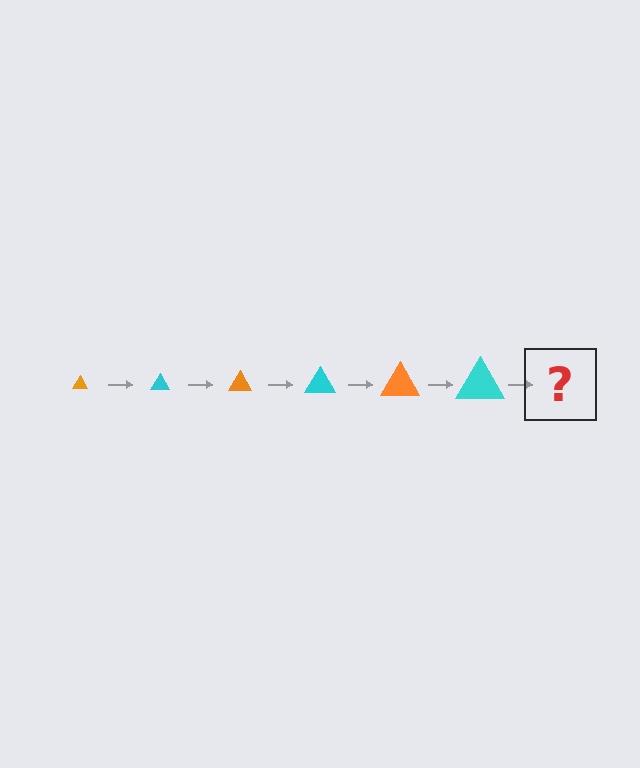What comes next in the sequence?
The next element should be an orange triangle, larger than the previous one.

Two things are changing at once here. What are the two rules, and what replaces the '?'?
The two rules are that the triangle grows larger each step and the color cycles through orange and cyan. The '?' should be an orange triangle, larger than the previous one.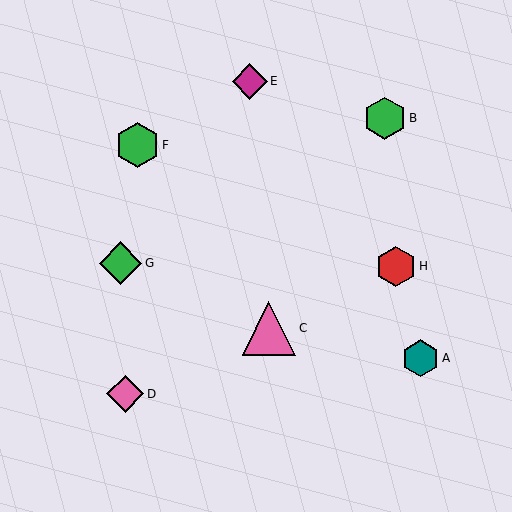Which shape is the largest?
The pink triangle (labeled C) is the largest.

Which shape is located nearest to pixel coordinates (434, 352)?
The teal hexagon (labeled A) at (421, 358) is nearest to that location.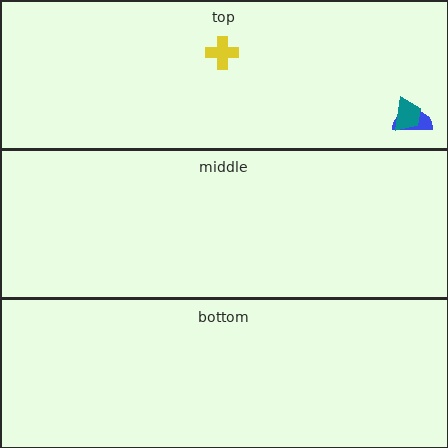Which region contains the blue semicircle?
The top region.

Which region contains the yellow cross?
The top region.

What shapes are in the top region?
The blue semicircle, the teal trapezoid, the yellow cross.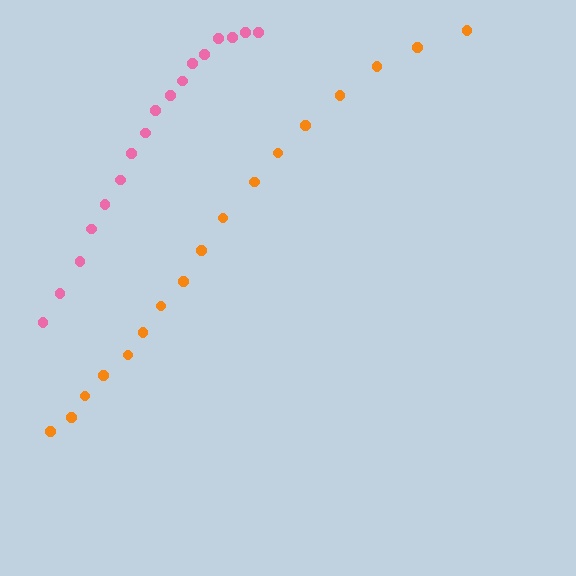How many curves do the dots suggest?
There are 2 distinct paths.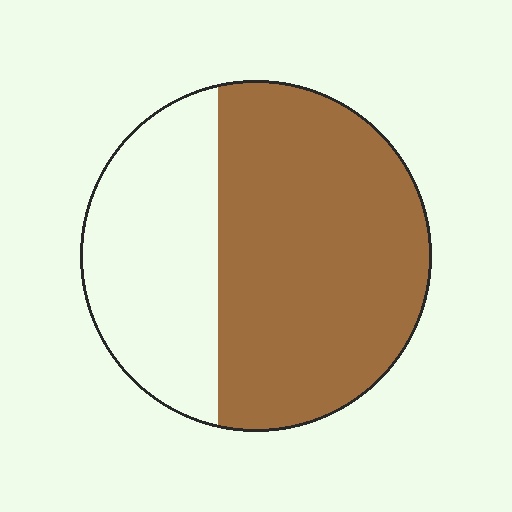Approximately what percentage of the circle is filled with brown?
Approximately 65%.